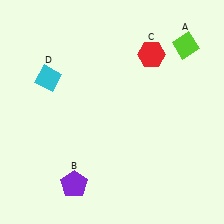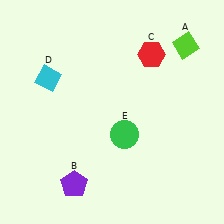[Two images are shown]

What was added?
A green circle (E) was added in Image 2.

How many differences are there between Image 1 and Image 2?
There is 1 difference between the two images.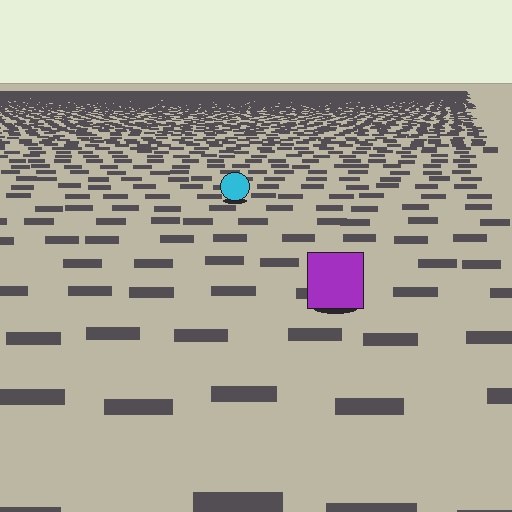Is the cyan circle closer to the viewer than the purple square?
No. The purple square is closer — you can tell from the texture gradient: the ground texture is coarser near it.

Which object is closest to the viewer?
The purple square is closest. The texture marks near it are larger and more spread out.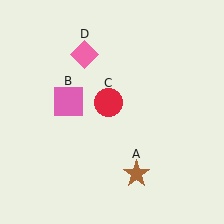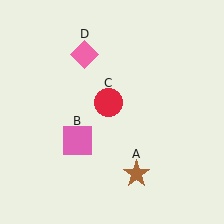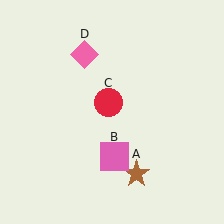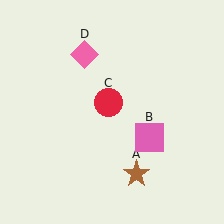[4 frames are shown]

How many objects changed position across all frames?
1 object changed position: pink square (object B).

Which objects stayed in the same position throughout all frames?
Brown star (object A) and red circle (object C) and pink diamond (object D) remained stationary.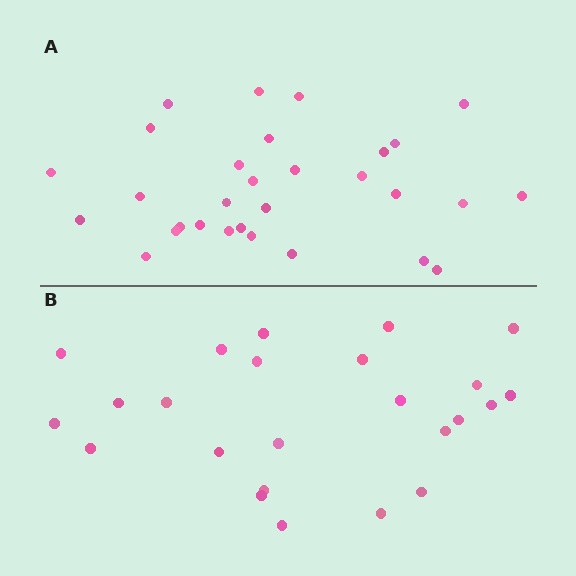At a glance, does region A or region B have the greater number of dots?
Region A (the top region) has more dots.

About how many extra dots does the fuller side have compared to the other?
Region A has about 6 more dots than region B.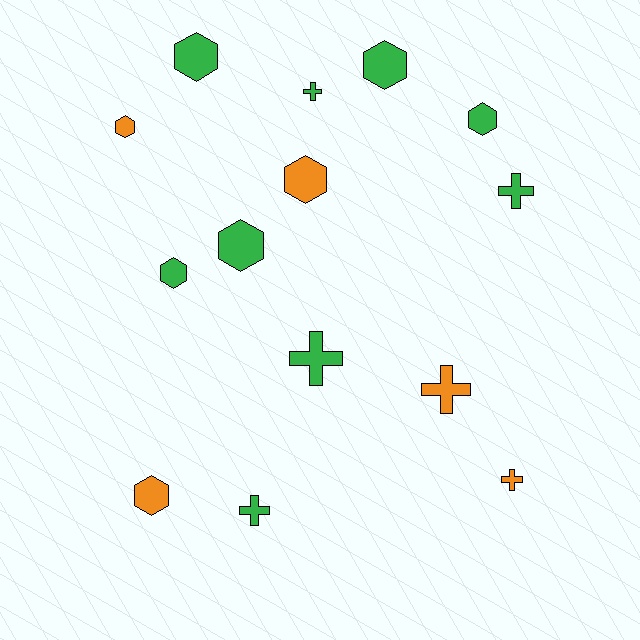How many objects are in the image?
There are 14 objects.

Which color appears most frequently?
Green, with 9 objects.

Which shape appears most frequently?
Hexagon, with 8 objects.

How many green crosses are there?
There are 4 green crosses.